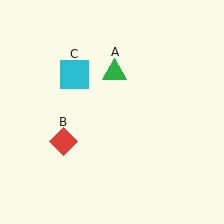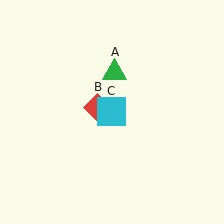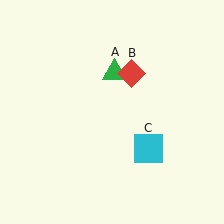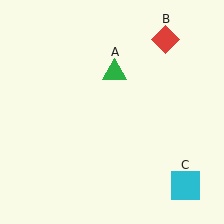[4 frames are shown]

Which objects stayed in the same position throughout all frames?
Green triangle (object A) remained stationary.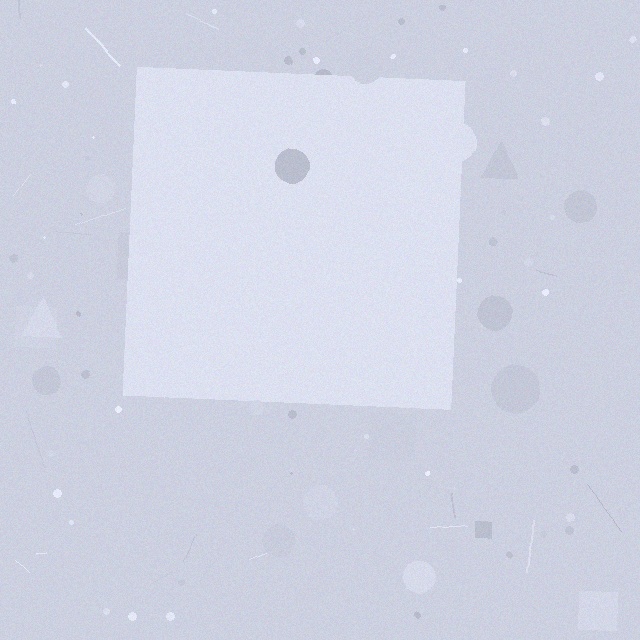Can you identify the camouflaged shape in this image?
The camouflaged shape is a square.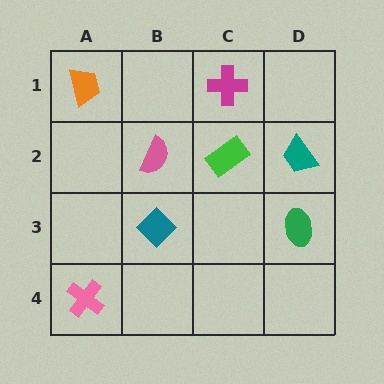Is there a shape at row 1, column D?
No, that cell is empty.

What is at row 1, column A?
An orange trapezoid.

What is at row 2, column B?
A pink semicircle.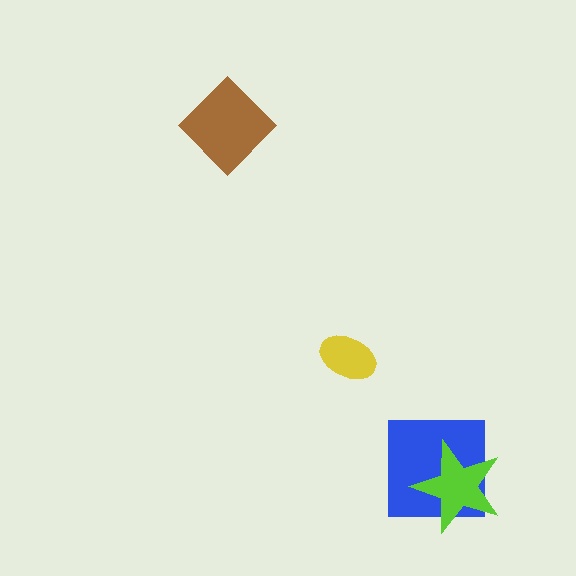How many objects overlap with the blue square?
1 object overlaps with the blue square.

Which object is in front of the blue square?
The lime star is in front of the blue square.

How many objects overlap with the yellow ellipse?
0 objects overlap with the yellow ellipse.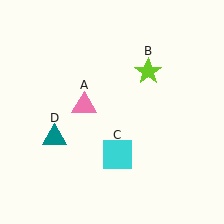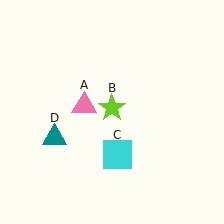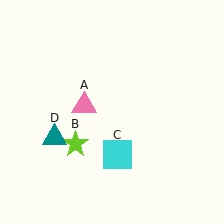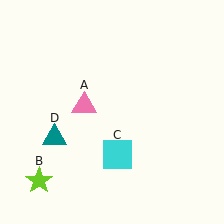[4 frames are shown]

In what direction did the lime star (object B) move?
The lime star (object B) moved down and to the left.